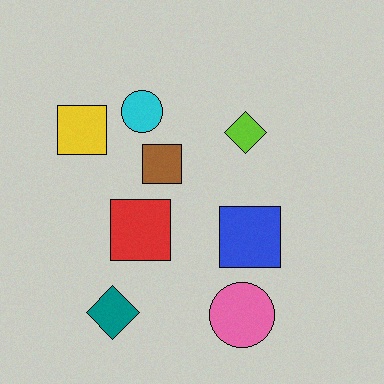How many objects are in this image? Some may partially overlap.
There are 8 objects.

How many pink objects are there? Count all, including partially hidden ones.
There is 1 pink object.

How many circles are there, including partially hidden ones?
There are 2 circles.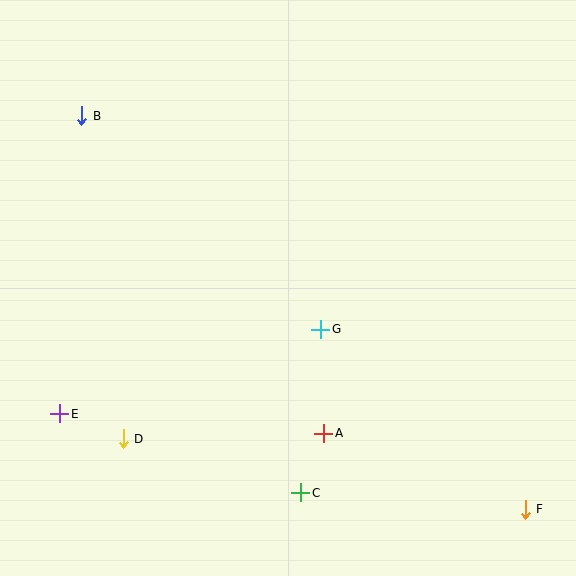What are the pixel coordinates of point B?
Point B is at (82, 116).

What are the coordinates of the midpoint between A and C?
The midpoint between A and C is at (312, 463).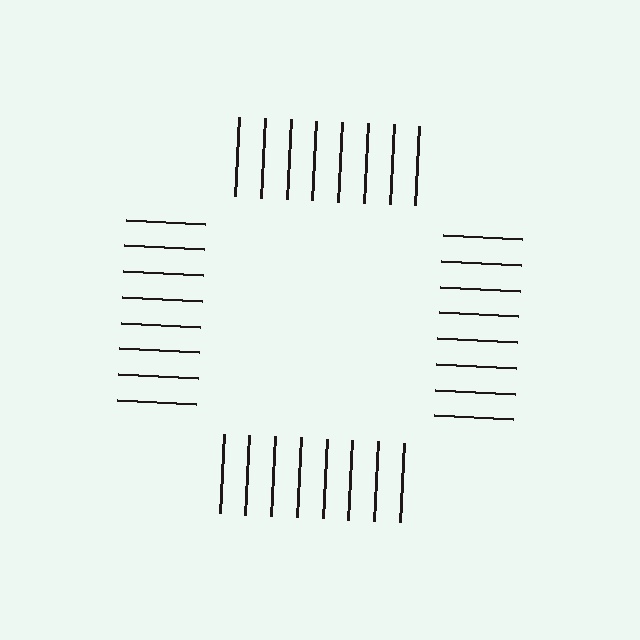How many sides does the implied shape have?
4 sides — the line-ends trace a square.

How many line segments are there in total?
32 — 8 along each of the 4 edges.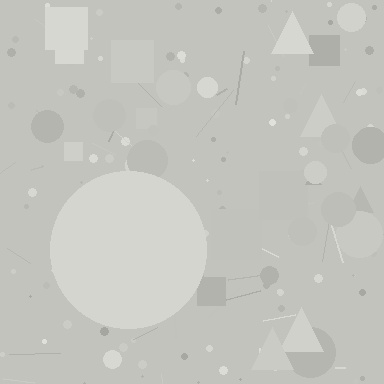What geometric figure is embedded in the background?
A circle is embedded in the background.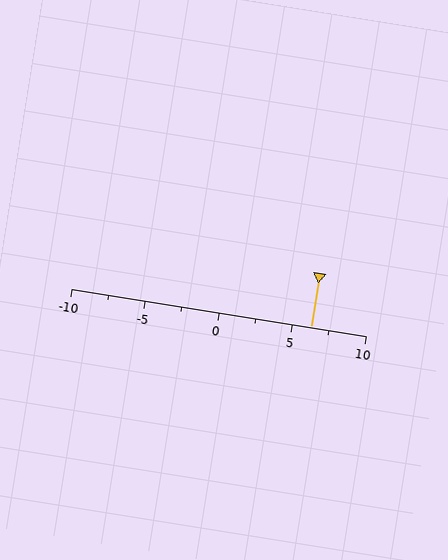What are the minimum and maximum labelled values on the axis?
The axis runs from -10 to 10.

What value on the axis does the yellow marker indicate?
The marker indicates approximately 6.2.